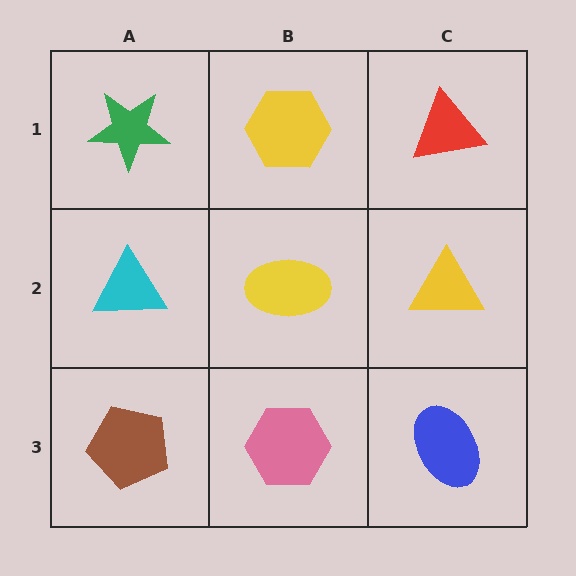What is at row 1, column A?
A green star.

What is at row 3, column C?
A blue ellipse.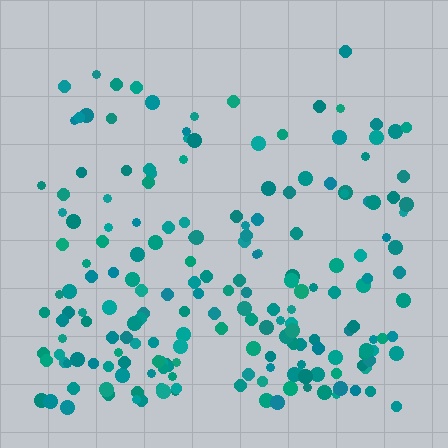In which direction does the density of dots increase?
From top to bottom, with the bottom side densest.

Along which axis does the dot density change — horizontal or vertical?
Vertical.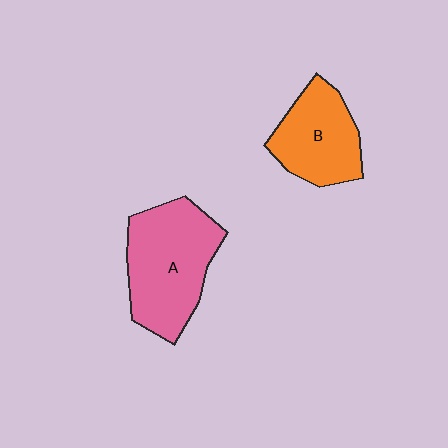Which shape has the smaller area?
Shape B (orange).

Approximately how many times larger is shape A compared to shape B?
Approximately 1.4 times.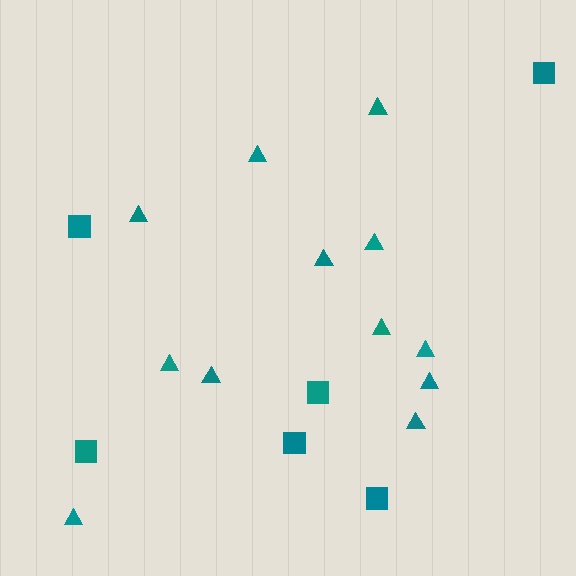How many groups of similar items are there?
There are 2 groups: one group of triangles (12) and one group of squares (6).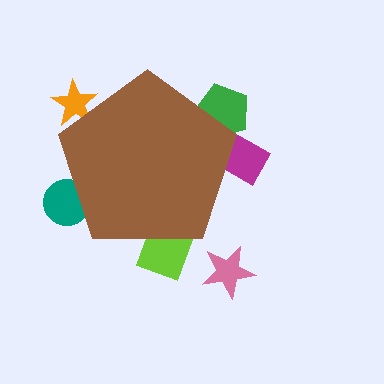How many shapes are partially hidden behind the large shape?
5 shapes are partially hidden.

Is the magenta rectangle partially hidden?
Yes, the magenta rectangle is partially hidden behind the brown pentagon.